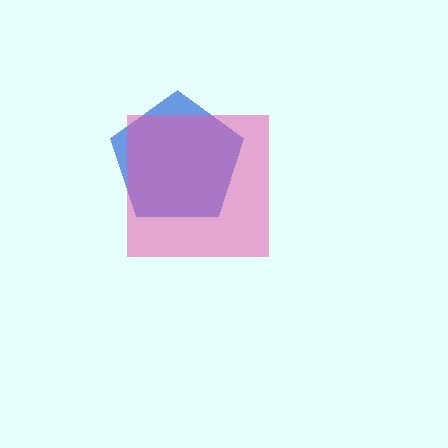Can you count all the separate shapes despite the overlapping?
Yes, there are 2 separate shapes.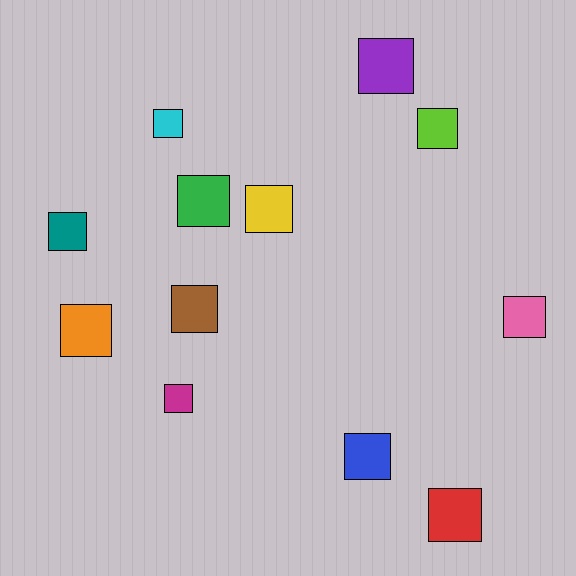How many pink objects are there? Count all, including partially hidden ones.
There is 1 pink object.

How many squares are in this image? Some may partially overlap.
There are 12 squares.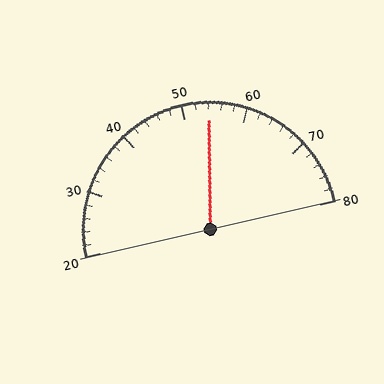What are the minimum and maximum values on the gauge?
The gauge ranges from 20 to 80.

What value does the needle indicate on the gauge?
The needle indicates approximately 54.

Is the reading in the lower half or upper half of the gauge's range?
The reading is in the upper half of the range (20 to 80).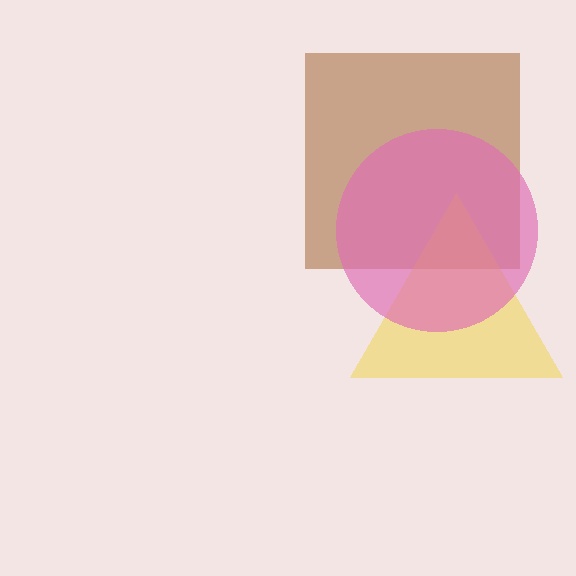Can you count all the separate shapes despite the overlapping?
Yes, there are 3 separate shapes.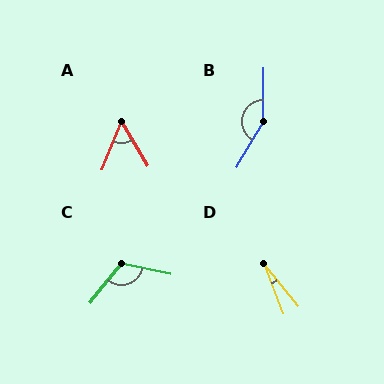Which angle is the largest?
B, at approximately 151 degrees.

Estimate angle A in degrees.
Approximately 53 degrees.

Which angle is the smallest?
D, at approximately 18 degrees.